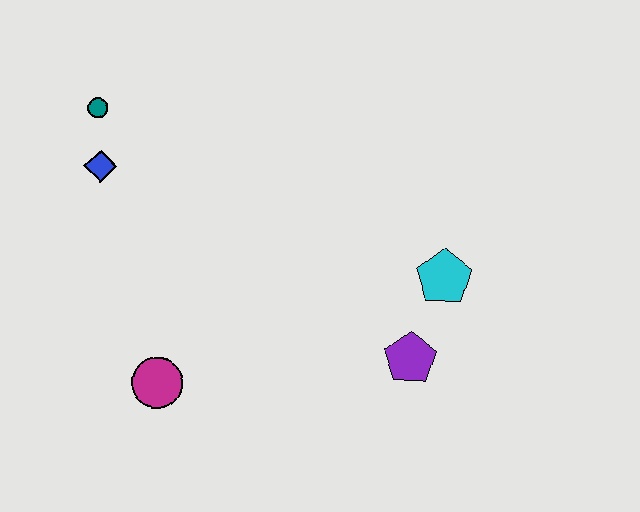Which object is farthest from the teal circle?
The purple pentagon is farthest from the teal circle.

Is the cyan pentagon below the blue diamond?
Yes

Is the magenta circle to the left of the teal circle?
No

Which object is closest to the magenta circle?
The blue diamond is closest to the magenta circle.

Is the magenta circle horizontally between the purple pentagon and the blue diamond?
Yes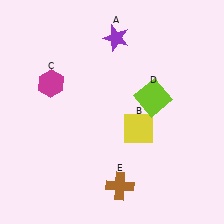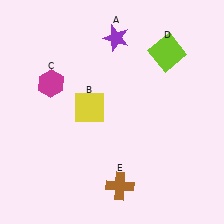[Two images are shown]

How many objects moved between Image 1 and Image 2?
2 objects moved between the two images.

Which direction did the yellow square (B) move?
The yellow square (B) moved left.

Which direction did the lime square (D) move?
The lime square (D) moved up.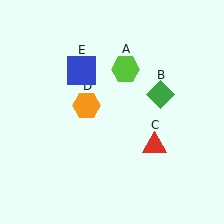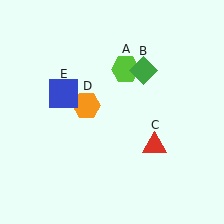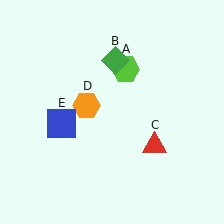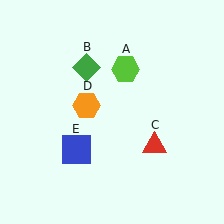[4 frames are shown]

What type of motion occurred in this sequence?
The green diamond (object B), blue square (object E) rotated counterclockwise around the center of the scene.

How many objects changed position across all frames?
2 objects changed position: green diamond (object B), blue square (object E).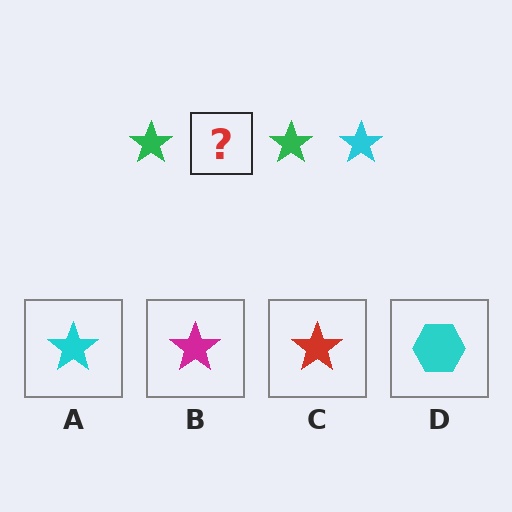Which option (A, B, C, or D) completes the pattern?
A.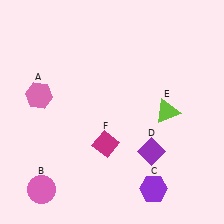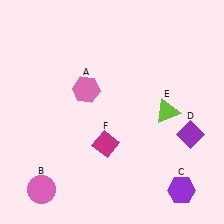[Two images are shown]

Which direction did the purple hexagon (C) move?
The purple hexagon (C) moved right.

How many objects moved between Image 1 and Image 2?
3 objects moved between the two images.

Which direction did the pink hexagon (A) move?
The pink hexagon (A) moved right.